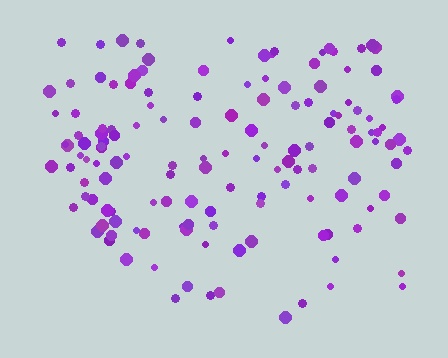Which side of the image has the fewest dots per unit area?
The bottom.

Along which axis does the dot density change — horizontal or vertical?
Vertical.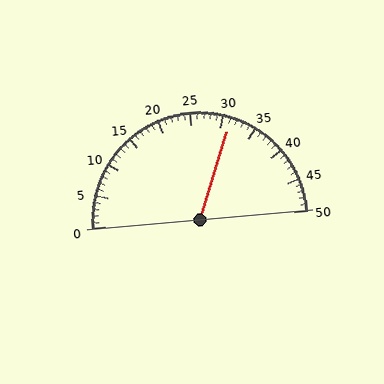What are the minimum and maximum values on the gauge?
The gauge ranges from 0 to 50.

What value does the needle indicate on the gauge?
The needle indicates approximately 31.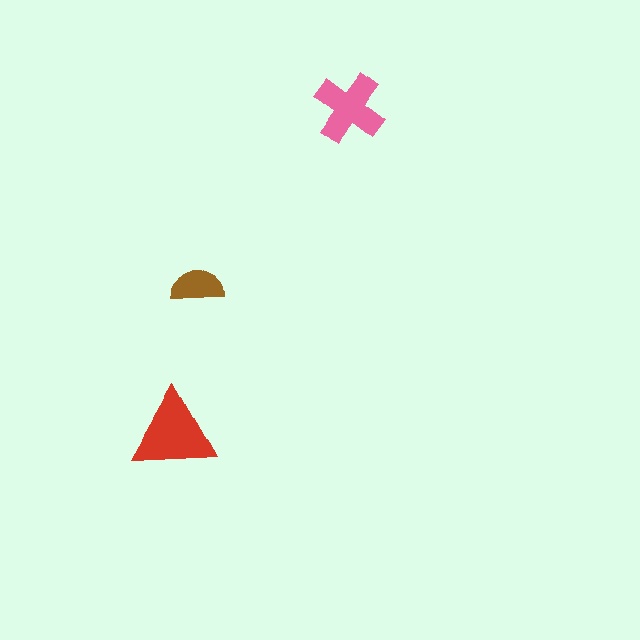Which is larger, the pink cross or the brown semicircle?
The pink cross.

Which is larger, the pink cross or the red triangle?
The red triangle.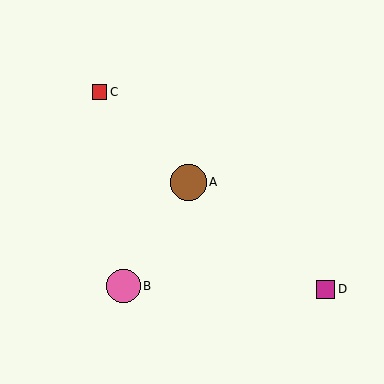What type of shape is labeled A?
Shape A is a brown circle.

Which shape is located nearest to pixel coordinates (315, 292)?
The magenta square (labeled D) at (326, 289) is nearest to that location.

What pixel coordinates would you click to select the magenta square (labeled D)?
Click at (326, 289) to select the magenta square D.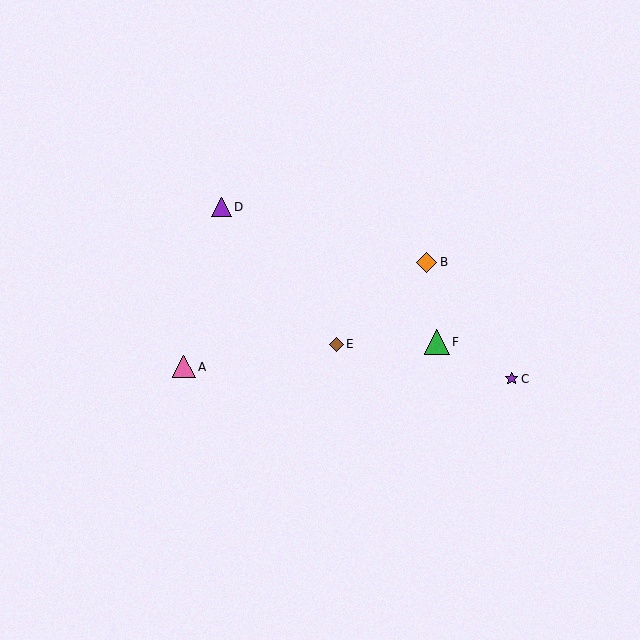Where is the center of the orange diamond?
The center of the orange diamond is at (427, 262).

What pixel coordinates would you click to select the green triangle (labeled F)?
Click at (437, 342) to select the green triangle F.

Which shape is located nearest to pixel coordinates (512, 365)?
The purple star (labeled C) at (512, 379) is nearest to that location.